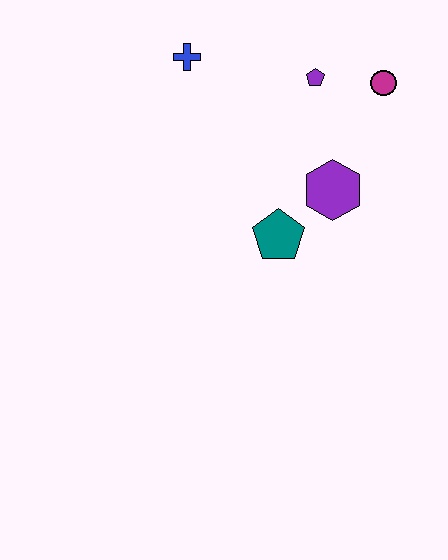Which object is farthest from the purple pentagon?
The teal pentagon is farthest from the purple pentagon.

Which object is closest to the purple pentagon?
The magenta circle is closest to the purple pentagon.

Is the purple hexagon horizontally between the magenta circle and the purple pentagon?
Yes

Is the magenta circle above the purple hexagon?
Yes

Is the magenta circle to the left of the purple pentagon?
No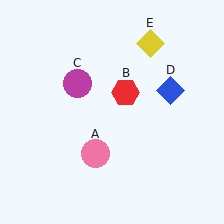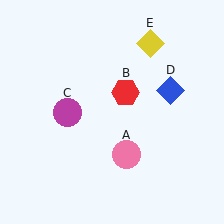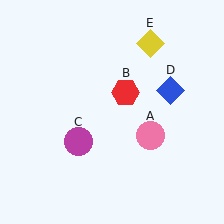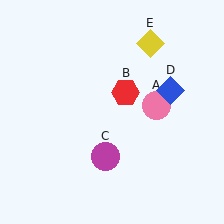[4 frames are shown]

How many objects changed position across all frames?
2 objects changed position: pink circle (object A), magenta circle (object C).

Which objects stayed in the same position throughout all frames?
Red hexagon (object B) and blue diamond (object D) and yellow diamond (object E) remained stationary.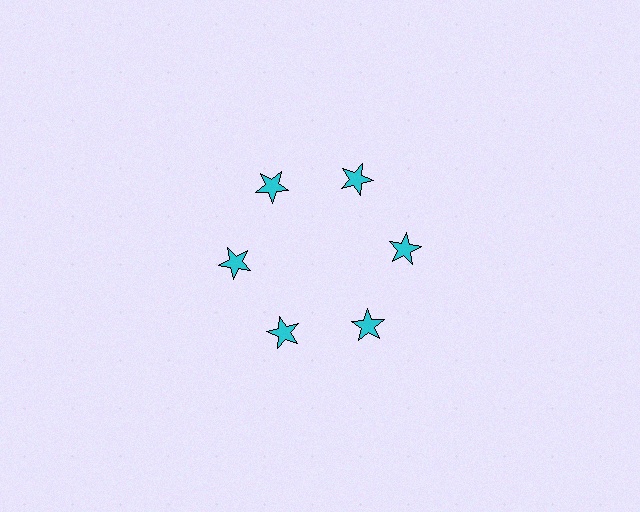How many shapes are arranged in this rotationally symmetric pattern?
There are 6 shapes, arranged in 6 groups of 1.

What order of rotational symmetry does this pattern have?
This pattern has 6-fold rotational symmetry.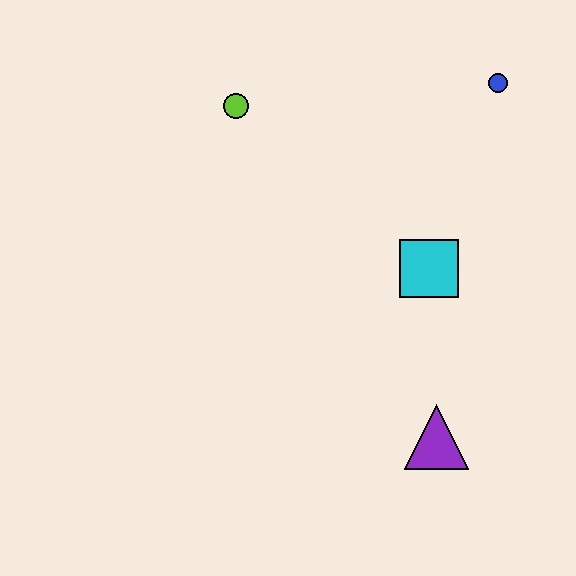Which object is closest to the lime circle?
The cyan square is closest to the lime circle.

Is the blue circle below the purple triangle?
No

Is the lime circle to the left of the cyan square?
Yes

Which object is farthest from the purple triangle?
The lime circle is farthest from the purple triangle.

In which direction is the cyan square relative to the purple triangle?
The cyan square is above the purple triangle.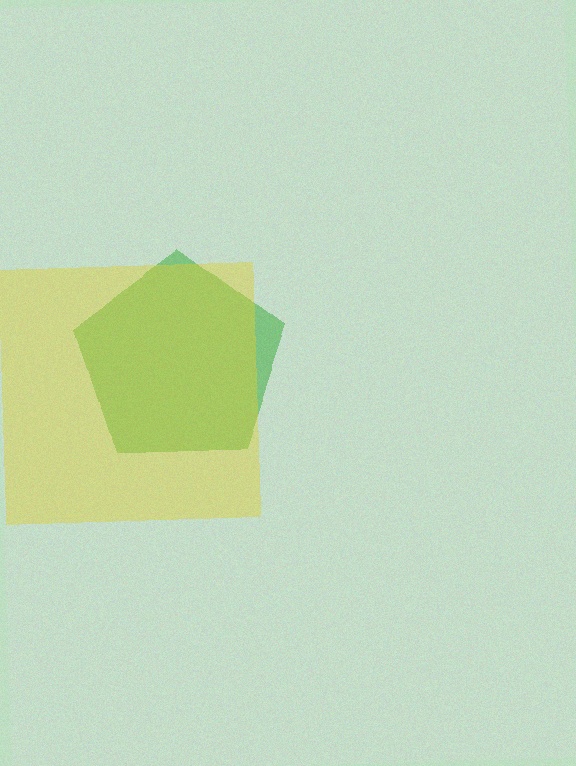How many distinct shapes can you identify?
There are 2 distinct shapes: a green pentagon, a yellow square.